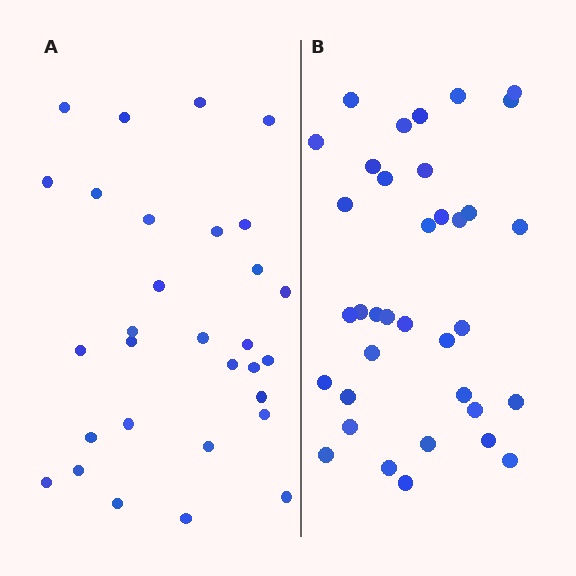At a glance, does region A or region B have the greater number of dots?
Region B (the right region) has more dots.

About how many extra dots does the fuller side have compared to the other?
Region B has about 6 more dots than region A.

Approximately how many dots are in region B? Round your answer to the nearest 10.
About 40 dots. (The exact count is 36, which rounds to 40.)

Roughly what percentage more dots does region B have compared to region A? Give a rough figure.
About 20% more.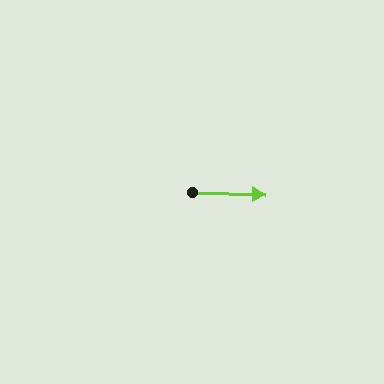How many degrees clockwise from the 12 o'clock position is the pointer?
Approximately 92 degrees.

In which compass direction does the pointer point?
East.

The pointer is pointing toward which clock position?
Roughly 3 o'clock.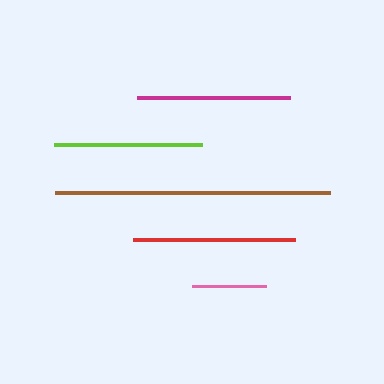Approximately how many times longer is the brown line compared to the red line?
The brown line is approximately 1.7 times the length of the red line.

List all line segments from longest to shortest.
From longest to shortest: brown, red, magenta, lime, pink.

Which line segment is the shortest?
The pink line is the shortest at approximately 74 pixels.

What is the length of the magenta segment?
The magenta segment is approximately 153 pixels long.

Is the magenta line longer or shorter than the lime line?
The magenta line is longer than the lime line.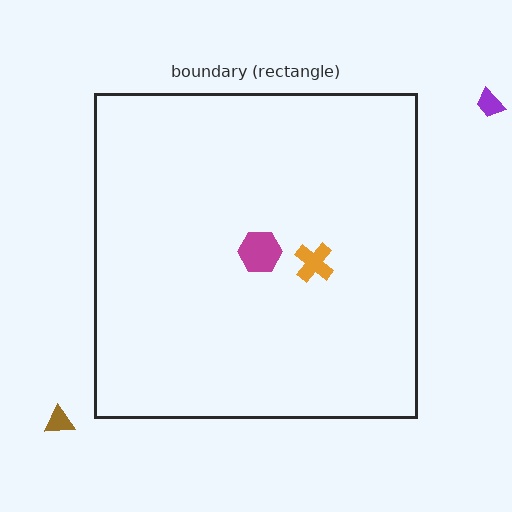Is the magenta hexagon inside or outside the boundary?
Inside.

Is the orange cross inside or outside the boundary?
Inside.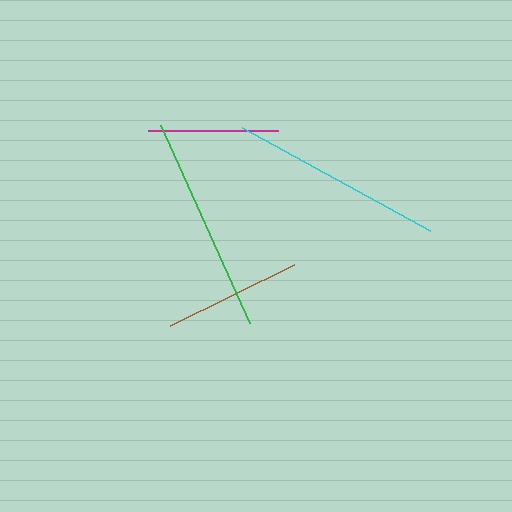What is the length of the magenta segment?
The magenta segment is approximately 130 pixels long.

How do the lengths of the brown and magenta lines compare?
The brown and magenta lines are approximately the same length.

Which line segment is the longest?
The green line is the longest at approximately 218 pixels.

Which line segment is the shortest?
The magenta line is the shortest at approximately 130 pixels.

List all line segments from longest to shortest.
From longest to shortest: green, cyan, brown, magenta.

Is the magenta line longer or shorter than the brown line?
The brown line is longer than the magenta line.